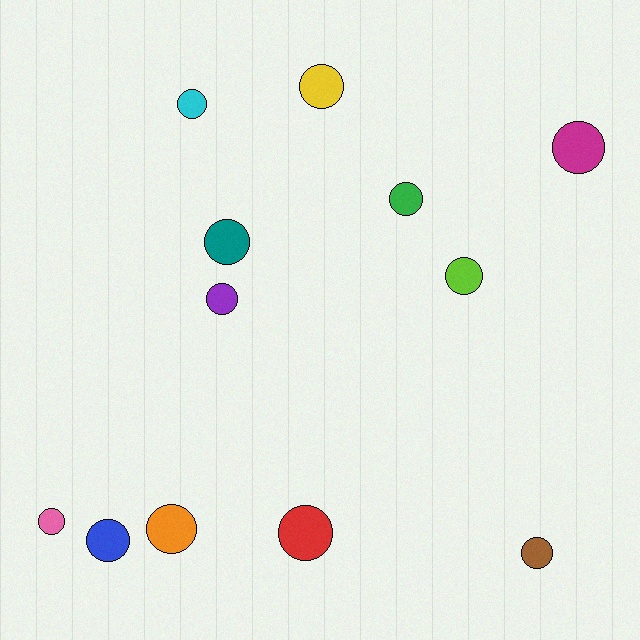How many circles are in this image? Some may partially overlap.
There are 12 circles.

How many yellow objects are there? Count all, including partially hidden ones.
There is 1 yellow object.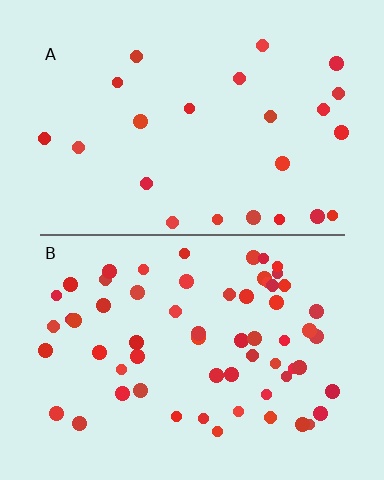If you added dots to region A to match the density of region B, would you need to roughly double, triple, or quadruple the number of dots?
Approximately triple.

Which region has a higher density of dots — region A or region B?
B (the bottom).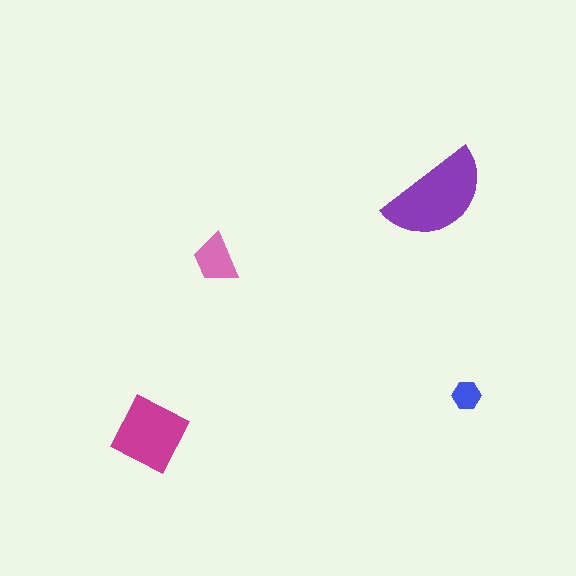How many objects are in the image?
There are 4 objects in the image.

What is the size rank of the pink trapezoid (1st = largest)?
3rd.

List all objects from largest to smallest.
The purple semicircle, the magenta diamond, the pink trapezoid, the blue hexagon.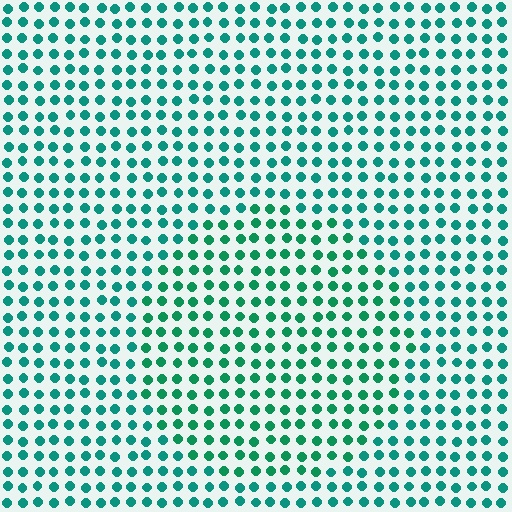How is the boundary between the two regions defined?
The boundary is defined purely by a slight shift in hue (about 19 degrees). Spacing, size, and orientation are identical on both sides.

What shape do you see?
I see a circle.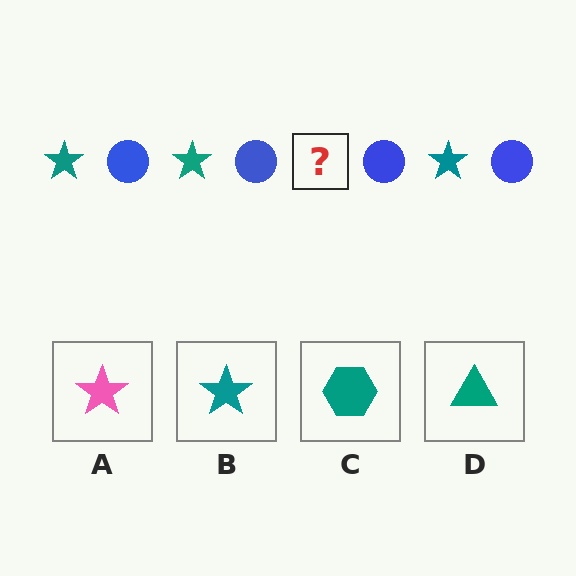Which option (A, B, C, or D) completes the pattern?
B.